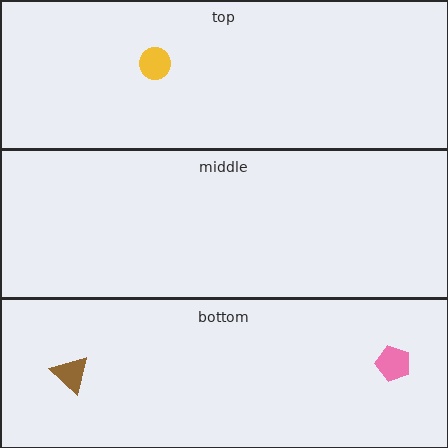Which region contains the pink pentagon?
The bottom region.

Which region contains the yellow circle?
The top region.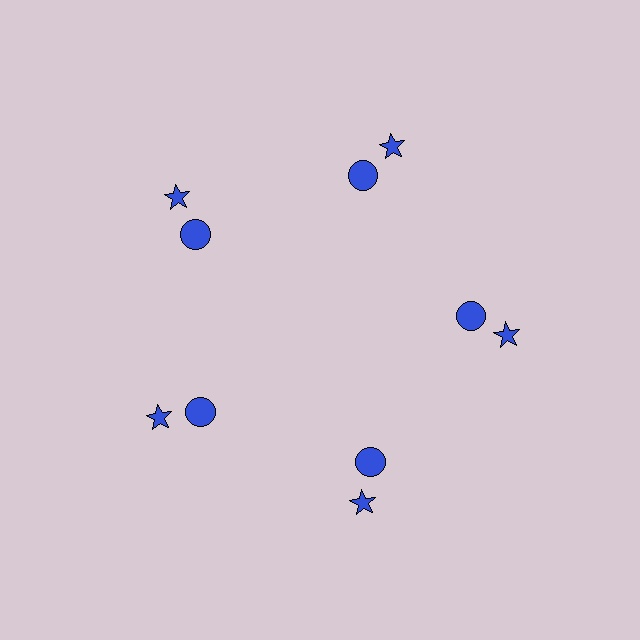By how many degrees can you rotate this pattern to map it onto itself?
The pattern maps onto itself every 72 degrees of rotation.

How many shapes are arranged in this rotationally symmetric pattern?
There are 10 shapes, arranged in 5 groups of 2.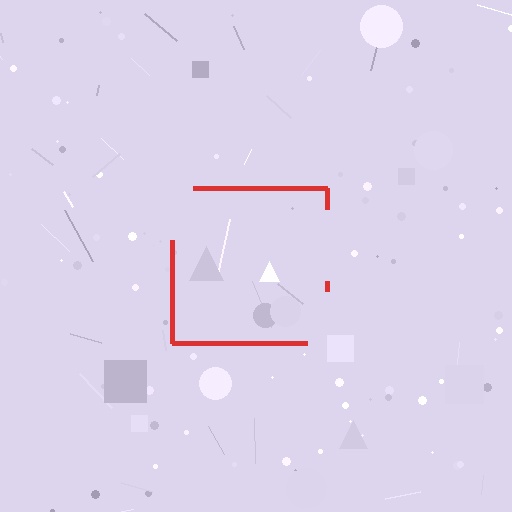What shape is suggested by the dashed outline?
The dashed outline suggests a square.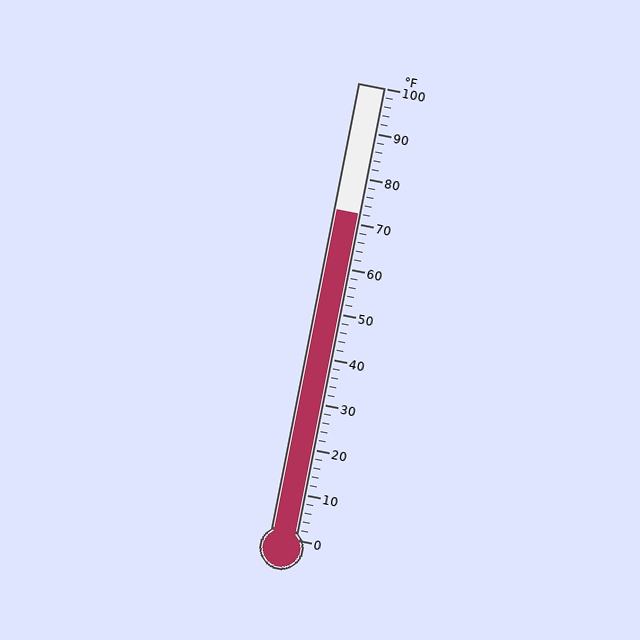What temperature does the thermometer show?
The thermometer shows approximately 72°F.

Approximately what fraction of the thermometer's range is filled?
The thermometer is filled to approximately 70% of its range.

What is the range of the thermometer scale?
The thermometer scale ranges from 0°F to 100°F.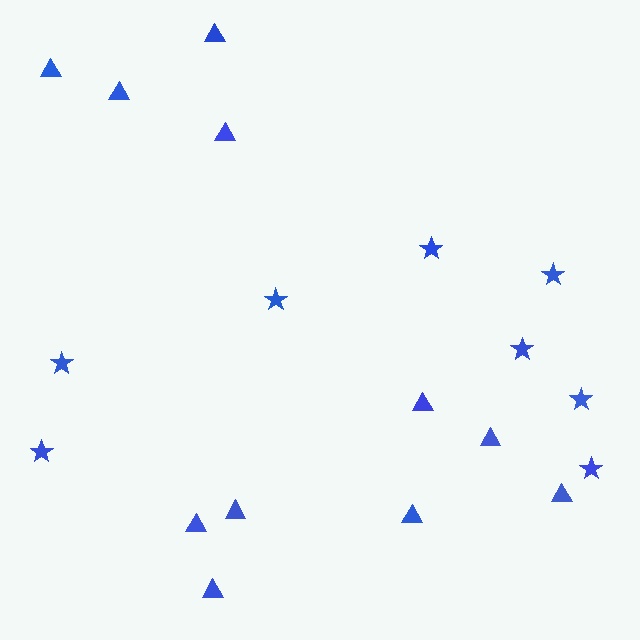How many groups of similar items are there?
There are 2 groups: one group of triangles (11) and one group of stars (8).